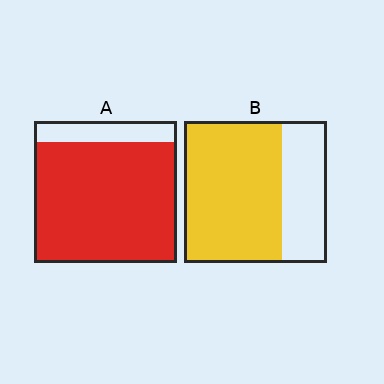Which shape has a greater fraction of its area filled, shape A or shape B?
Shape A.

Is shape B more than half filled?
Yes.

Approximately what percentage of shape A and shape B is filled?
A is approximately 85% and B is approximately 70%.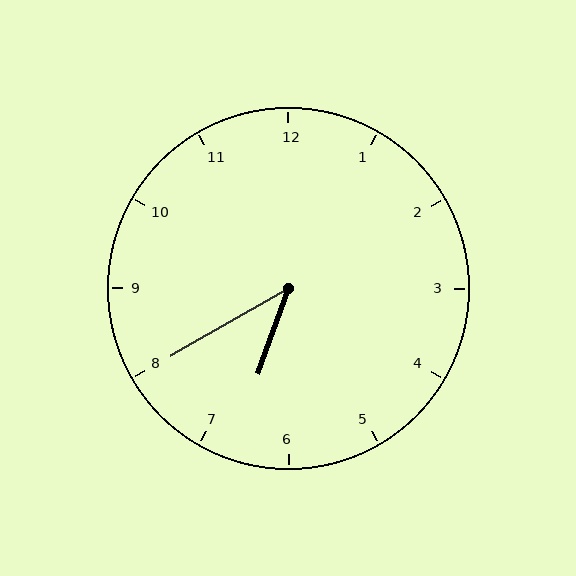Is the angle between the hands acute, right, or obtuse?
It is acute.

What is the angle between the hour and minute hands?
Approximately 40 degrees.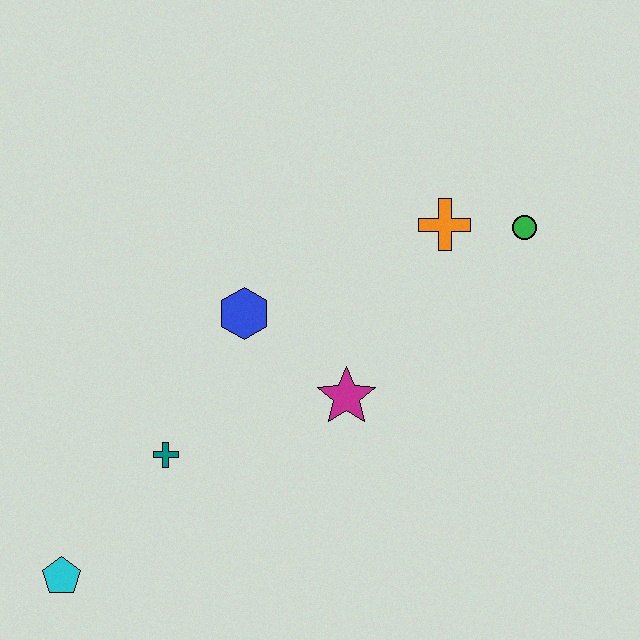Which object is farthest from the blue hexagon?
The cyan pentagon is farthest from the blue hexagon.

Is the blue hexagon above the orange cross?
No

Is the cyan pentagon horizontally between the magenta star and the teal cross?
No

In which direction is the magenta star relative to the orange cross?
The magenta star is below the orange cross.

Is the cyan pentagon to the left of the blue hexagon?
Yes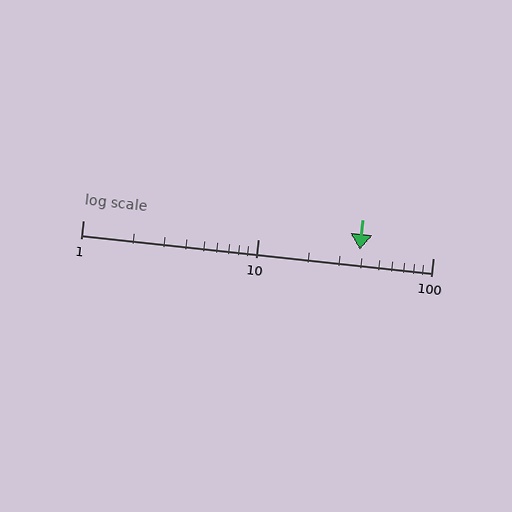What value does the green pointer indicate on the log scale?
The pointer indicates approximately 38.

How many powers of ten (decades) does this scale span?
The scale spans 2 decades, from 1 to 100.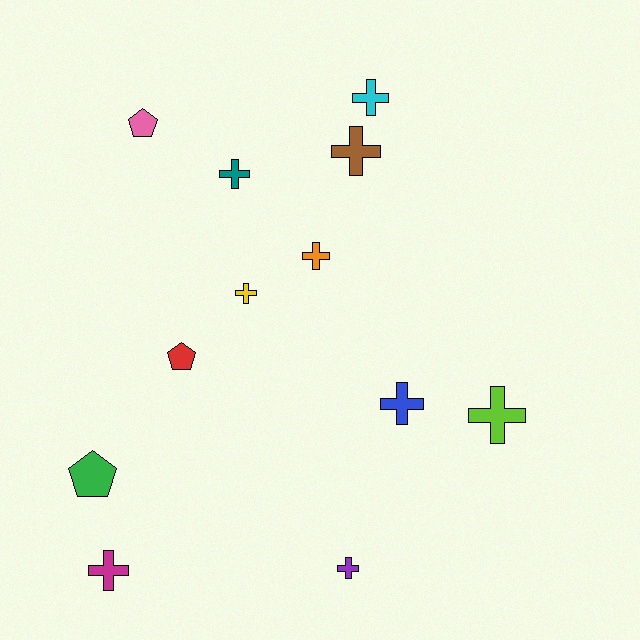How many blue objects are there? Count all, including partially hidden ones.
There is 1 blue object.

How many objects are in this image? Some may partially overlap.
There are 12 objects.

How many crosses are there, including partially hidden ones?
There are 9 crosses.